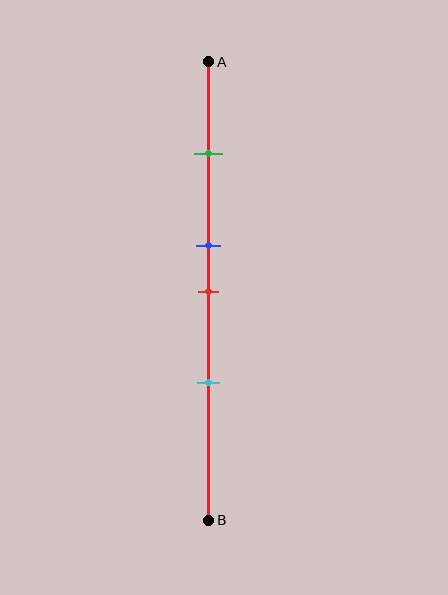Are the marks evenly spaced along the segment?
No, the marks are not evenly spaced.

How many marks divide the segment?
There are 4 marks dividing the segment.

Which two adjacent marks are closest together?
The blue and red marks are the closest adjacent pair.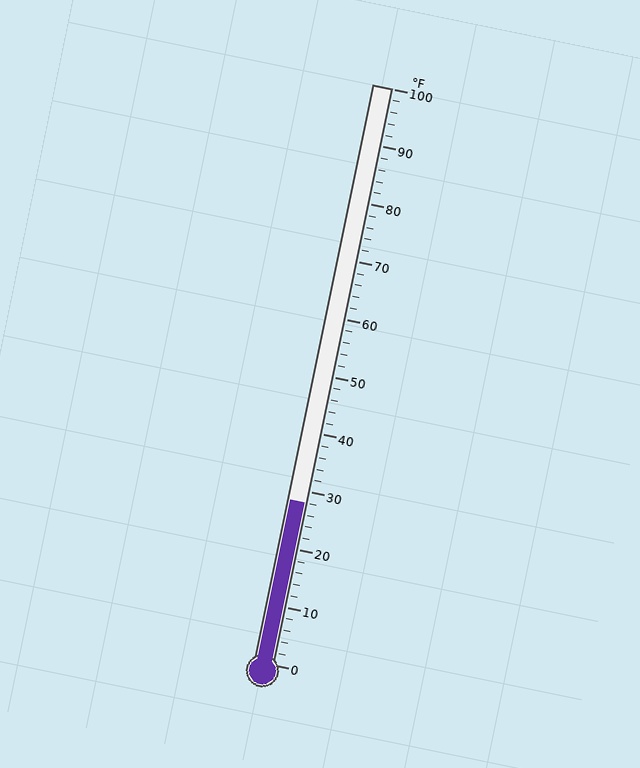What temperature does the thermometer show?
The thermometer shows approximately 28°F.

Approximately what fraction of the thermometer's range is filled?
The thermometer is filled to approximately 30% of its range.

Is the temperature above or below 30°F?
The temperature is below 30°F.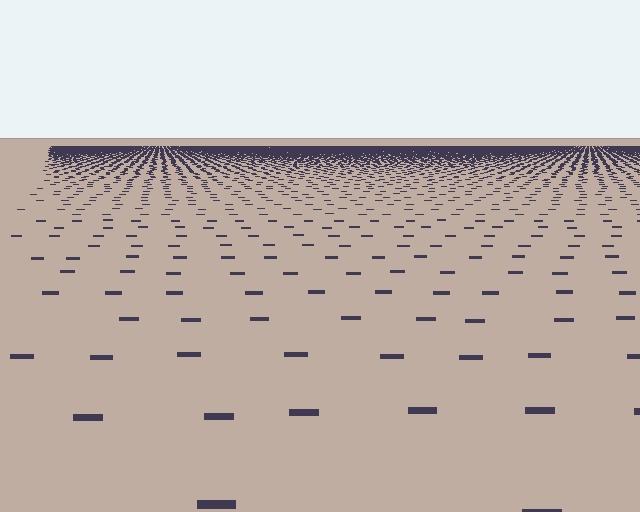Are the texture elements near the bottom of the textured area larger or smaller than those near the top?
Larger. Near the bottom, elements are closer to the viewer and appear at a bigger on-screen size.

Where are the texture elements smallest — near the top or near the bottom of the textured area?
Near the top.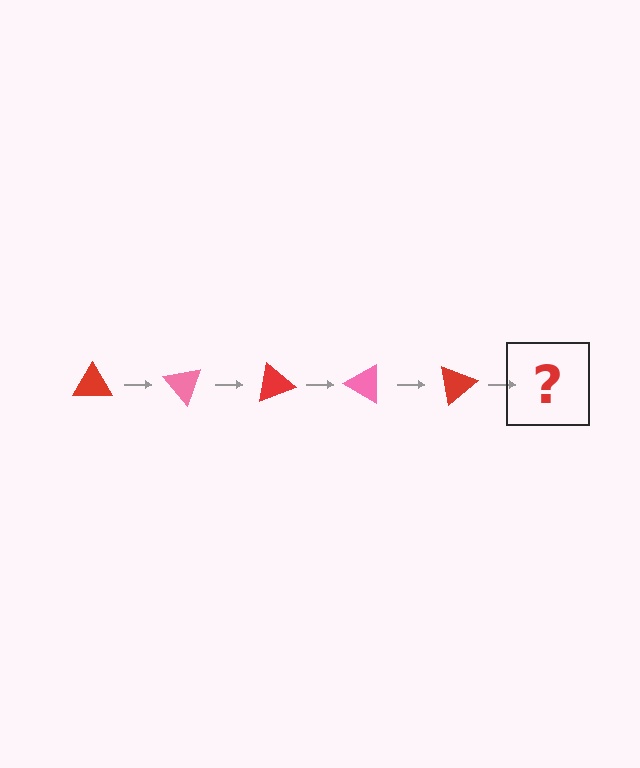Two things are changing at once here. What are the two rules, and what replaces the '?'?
The two rules are that it rotates 50 degrees each step and the color cycles through red and pink. The '?' should be a pink triangle, rotated 250 degrees from the start.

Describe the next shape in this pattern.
It should be a pink triangle, rotated 250 degrees from the start.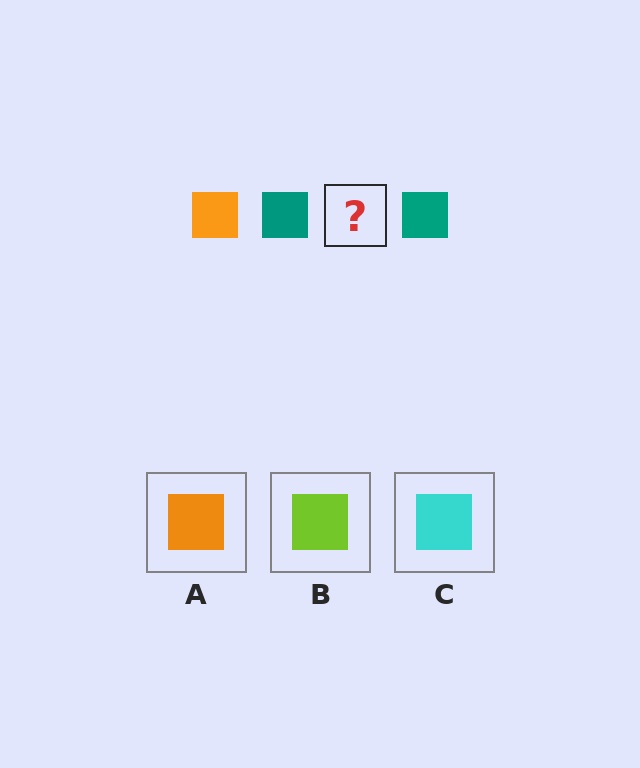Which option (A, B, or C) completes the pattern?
A.